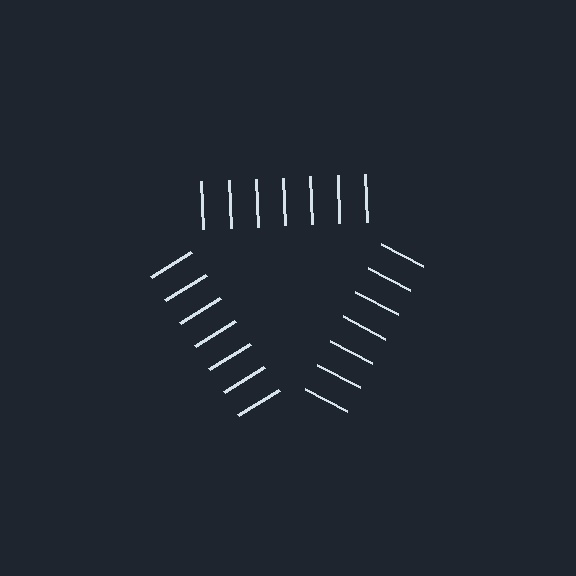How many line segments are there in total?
21 — 7 along each of the 3 edges.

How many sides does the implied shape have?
3 sides — the line-ends trace a triangle.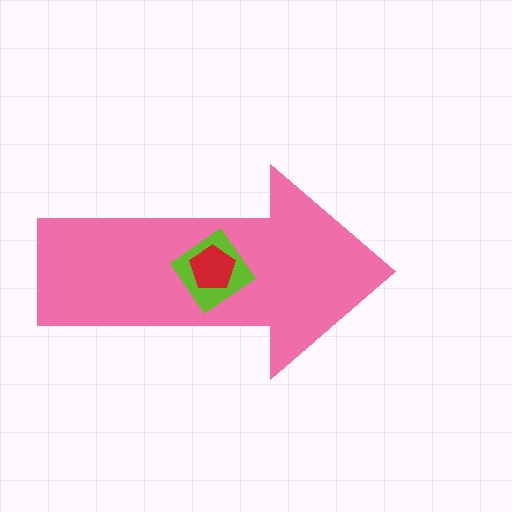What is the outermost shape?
The pink arrow.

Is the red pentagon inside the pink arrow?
Yes.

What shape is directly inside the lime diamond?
The red pentagon.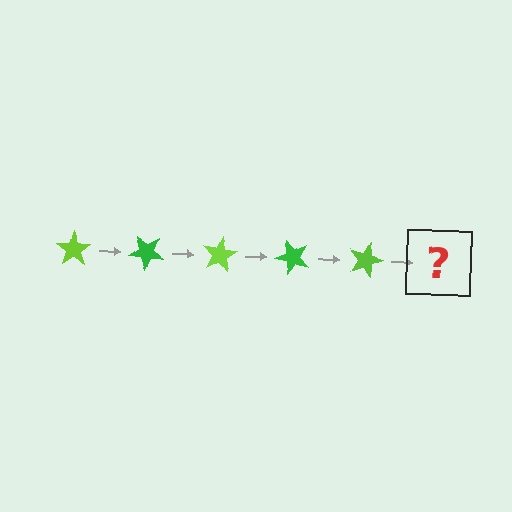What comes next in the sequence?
The next element should be a green star, rotated 200 degrees from the start.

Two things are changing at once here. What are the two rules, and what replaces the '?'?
The two rules are that it rotates 40 degrees each step and the color cycles through lime and green. The '?' should be a green star, rotated 200 degrees from the start.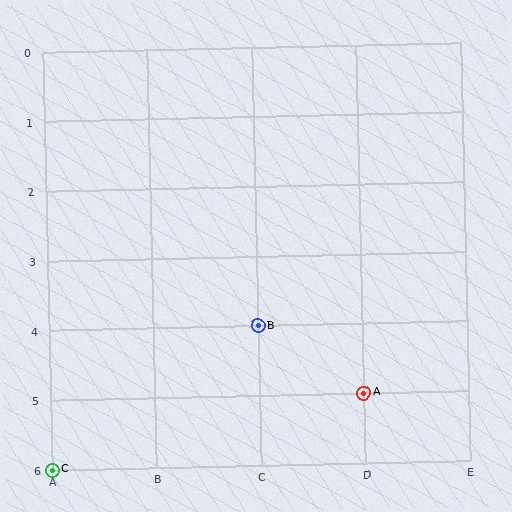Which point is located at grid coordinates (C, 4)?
Point B is at (C, 4).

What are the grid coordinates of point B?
Point B is at grid coordinates (C, 4).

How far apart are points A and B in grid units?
Points A and B are 1 column and 1 row apart (about 1.4 grid units diagonally).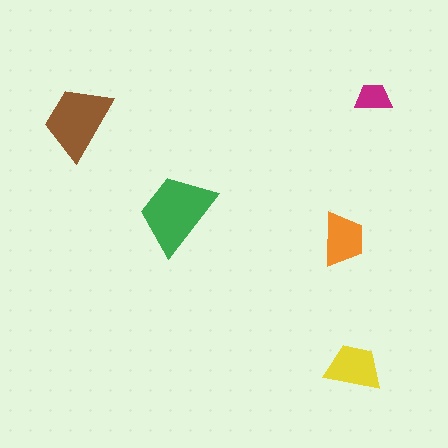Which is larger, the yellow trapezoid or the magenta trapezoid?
The yellow one.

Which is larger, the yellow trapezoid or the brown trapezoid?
The brown one.